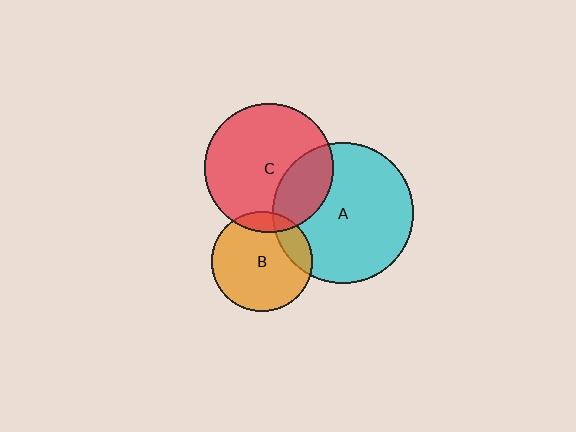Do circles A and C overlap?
Yes.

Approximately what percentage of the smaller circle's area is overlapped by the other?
Approximately 25%.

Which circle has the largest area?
Circle A (cyan).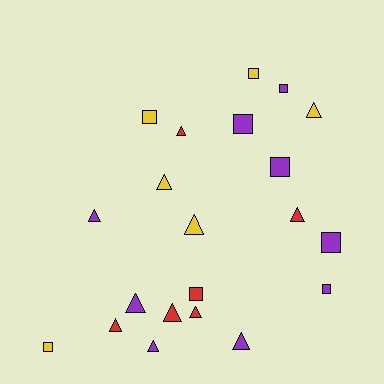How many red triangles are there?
There are 5 red triangles.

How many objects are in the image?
There are 21 objects.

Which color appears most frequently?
Purple, with 9 objects.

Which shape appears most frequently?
Triangle, with 12 objects.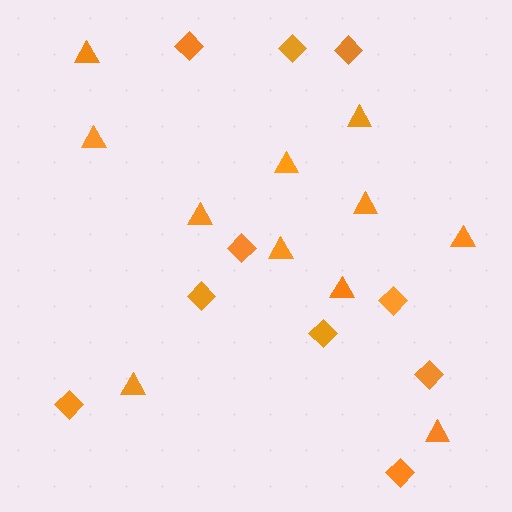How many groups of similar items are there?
There are 2 groups: one group of triangles (11) and one group of diamonds (10).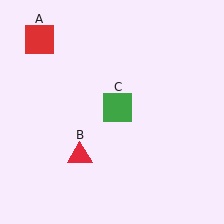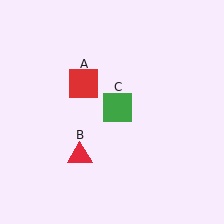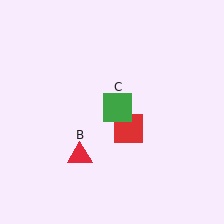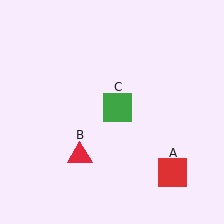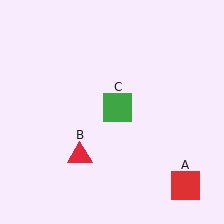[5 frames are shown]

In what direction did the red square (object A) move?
The red square (object A) moved down and to the right.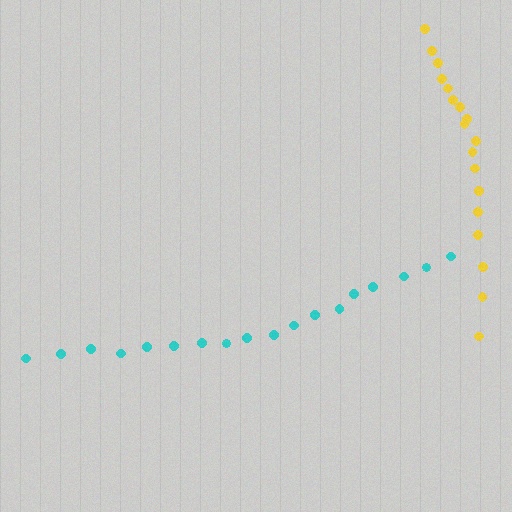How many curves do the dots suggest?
There are 2 distinct paths.